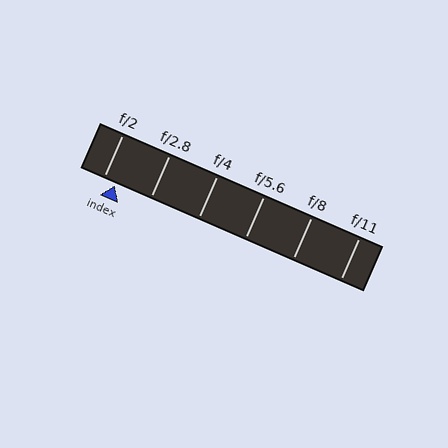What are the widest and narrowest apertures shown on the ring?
The widest aperture shown is f/2 and the narrowest is f/11.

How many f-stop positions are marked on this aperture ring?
There are 6 f-stop positions marked.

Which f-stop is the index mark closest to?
The index mark is closest to f/2.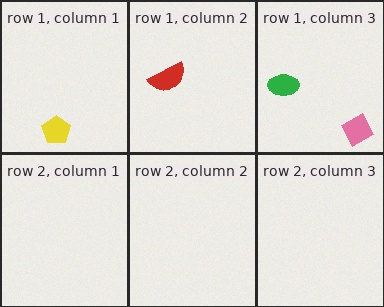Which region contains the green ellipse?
The row 1, column 3 region.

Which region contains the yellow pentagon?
The row 1, column 1 region.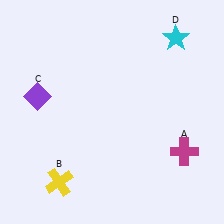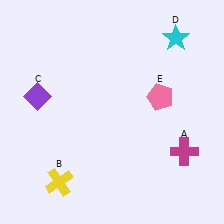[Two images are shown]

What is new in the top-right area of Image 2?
A pink pentagon (E) was added in the top-right area of Image 2.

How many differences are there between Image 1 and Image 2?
There is 1 difference between the two images.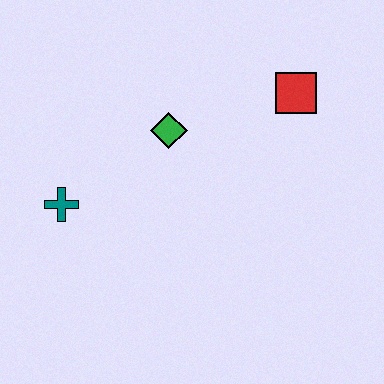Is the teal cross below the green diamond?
Yes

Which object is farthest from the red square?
The teal cross is farthest from the red square.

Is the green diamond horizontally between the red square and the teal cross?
Yes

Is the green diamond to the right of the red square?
No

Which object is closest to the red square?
The green diamond is closest to the red square.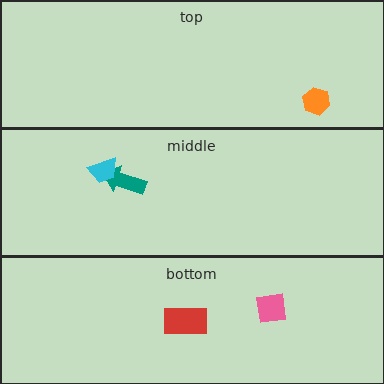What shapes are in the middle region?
The teal arrow, the cyan trapezoid.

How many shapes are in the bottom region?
2.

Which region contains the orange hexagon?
The top region.